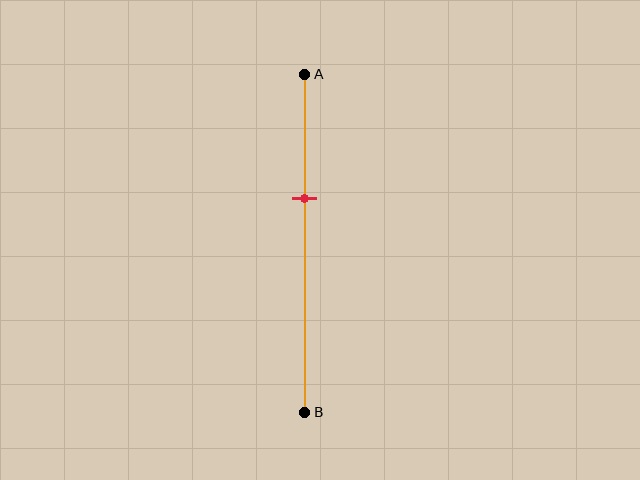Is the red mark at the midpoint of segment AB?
No, the mark is at about 35% from A, not at the 50% midpoint.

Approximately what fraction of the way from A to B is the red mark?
The red mark is approximately 35% of the way from A to B.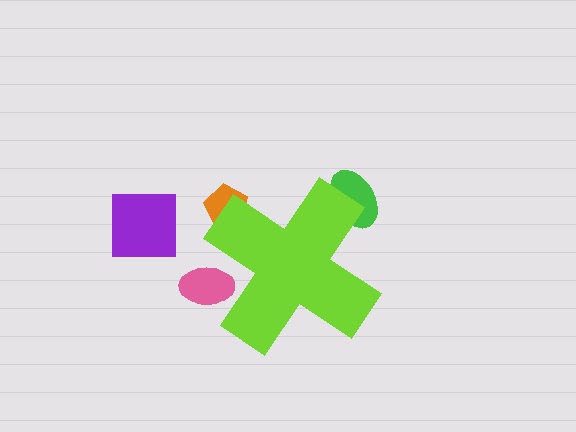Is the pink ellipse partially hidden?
Yes, the pink ellipse is partially hidden behind the lime cross.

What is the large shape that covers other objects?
A lime cross.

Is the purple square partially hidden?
No, the purple square is fully visible.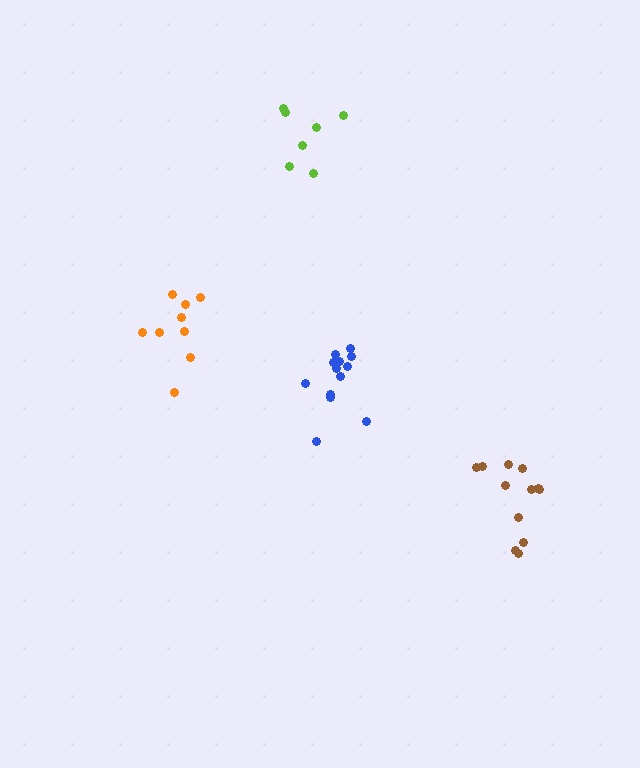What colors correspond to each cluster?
The clusters are colored: blue, orange, lime, brown.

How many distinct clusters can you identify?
There are 4 distinct clusters.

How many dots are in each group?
Group 1: 13 dots, Group 2: 9 dots, Group 3: 7 dots, Group 4: 13 dots (42 total).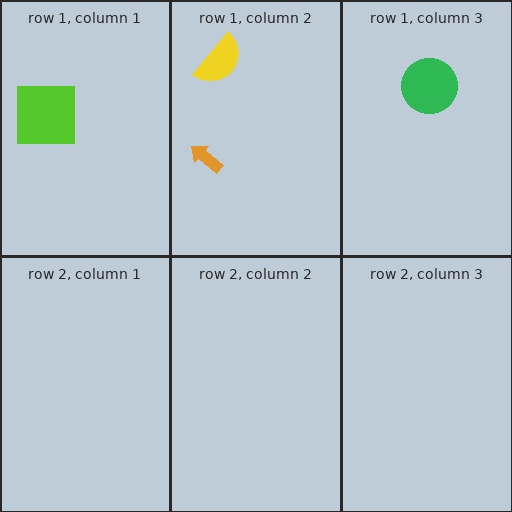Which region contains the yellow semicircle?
The row 1, column 2 region.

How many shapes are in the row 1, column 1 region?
1.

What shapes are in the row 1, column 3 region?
The green circle.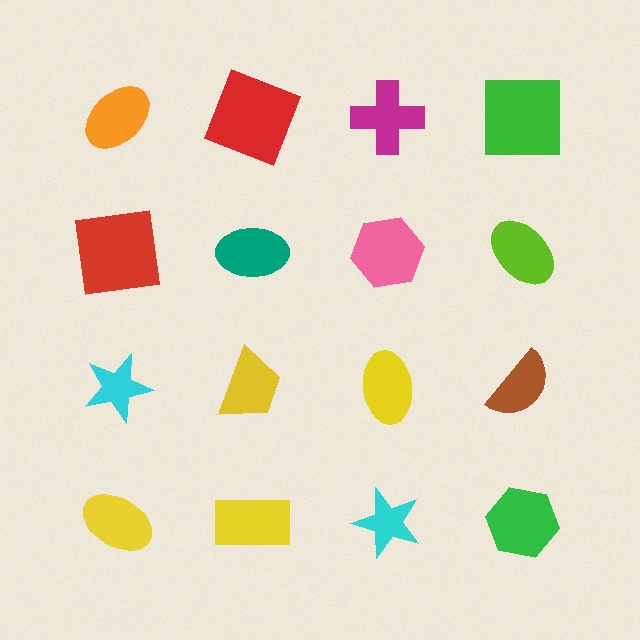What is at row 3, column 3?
A yellow ellipse.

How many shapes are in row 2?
4 shapes.